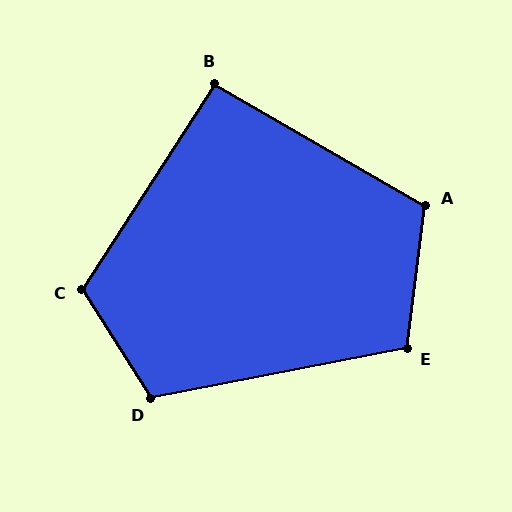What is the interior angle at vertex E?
Approximately 108 degrees (obtuse).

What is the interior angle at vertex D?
Approximately 111 degrees (obtuse).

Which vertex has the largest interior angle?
C, at approximately 115 degrees.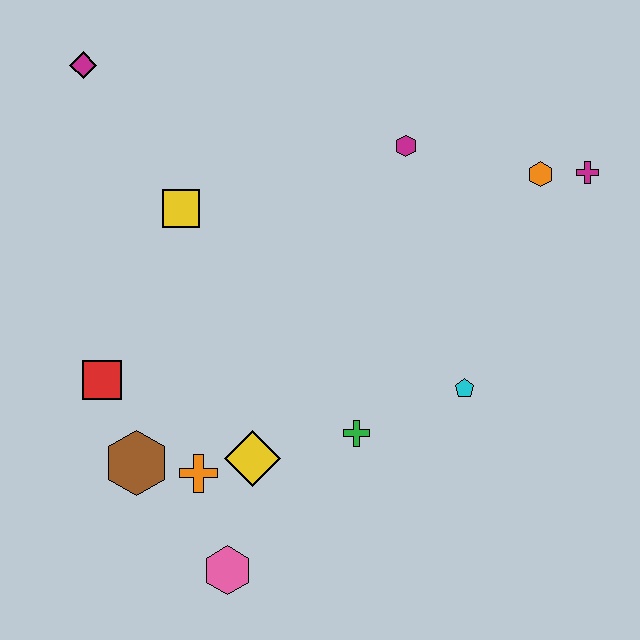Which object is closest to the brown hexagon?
The orange cross is closest to the brown hexagon.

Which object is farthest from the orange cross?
The magenta cross is farthest from the orange cross.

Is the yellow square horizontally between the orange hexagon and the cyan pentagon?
No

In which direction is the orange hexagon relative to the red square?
The orange hexagon is to the right of the red square.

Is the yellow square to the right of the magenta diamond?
Yes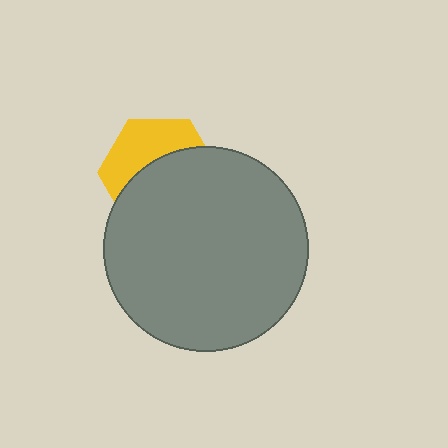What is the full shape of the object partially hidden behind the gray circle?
The partially hidden object is a yellow hexagon.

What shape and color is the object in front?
The object in front is a gray circle.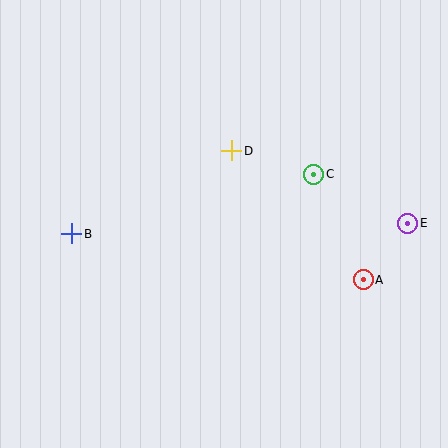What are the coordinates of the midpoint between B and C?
The midpoint between B and C is at (193, 204).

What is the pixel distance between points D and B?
The distance between D and B is 180 pixels.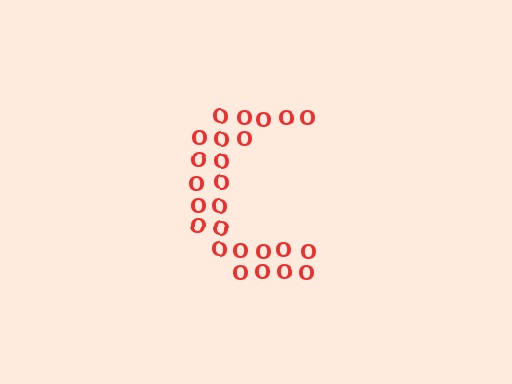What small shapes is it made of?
It is made of small letter O's.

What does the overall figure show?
The overall figure shows the letter C.